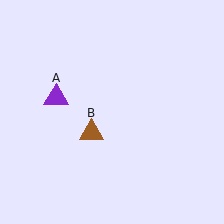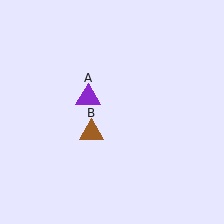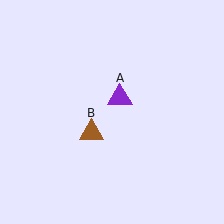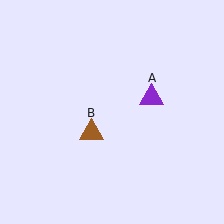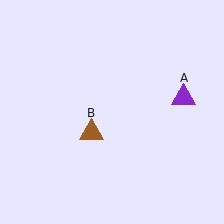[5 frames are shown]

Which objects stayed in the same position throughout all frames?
Brown triangle (object B) remained stationary.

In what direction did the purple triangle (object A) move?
The purple triangle (object A) moved right.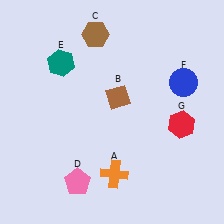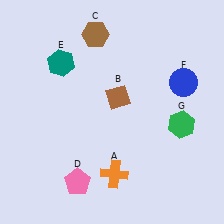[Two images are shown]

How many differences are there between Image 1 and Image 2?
There is 1 difference between the two images.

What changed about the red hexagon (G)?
In Image 1, G is red. In Image 2, it changed to green.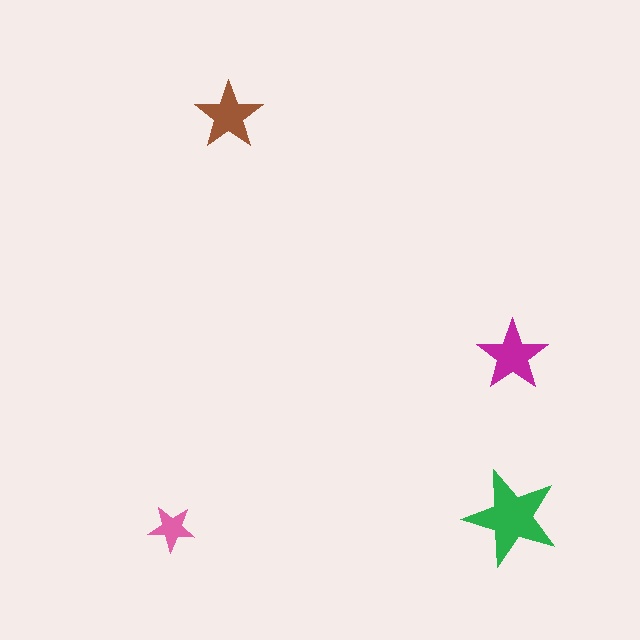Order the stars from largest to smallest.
the green one, the magenta one, the brown one, the pink one.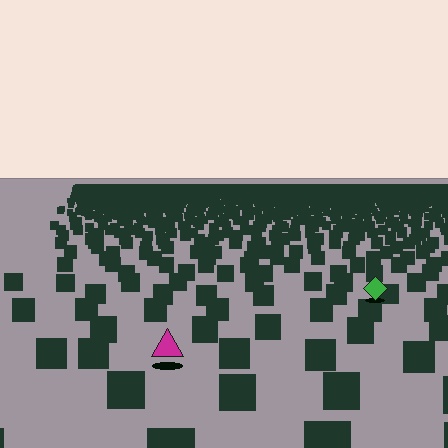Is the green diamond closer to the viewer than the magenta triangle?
No. The magenta triangle is closer — you can tell from the texture gradient: the ground texture is coarser near it.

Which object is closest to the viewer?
The magenta triangle is closest. The texture marks near it are larger and more spread out.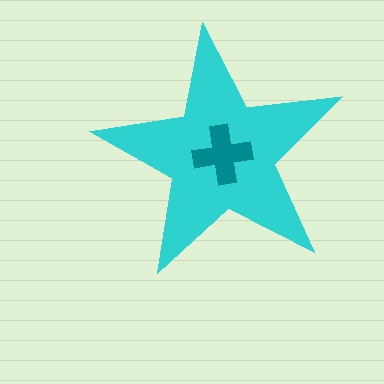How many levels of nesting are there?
2.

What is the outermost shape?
The cyan star.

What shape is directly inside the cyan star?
The teal cross.